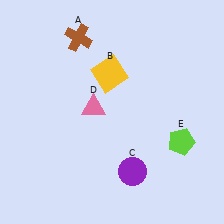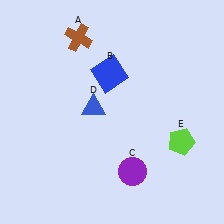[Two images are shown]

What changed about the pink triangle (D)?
In Image 1, D is pink. In Image 2, it changed to blue.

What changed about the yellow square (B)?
In Image 1, B is yellow. In Image 2, it changed to blue.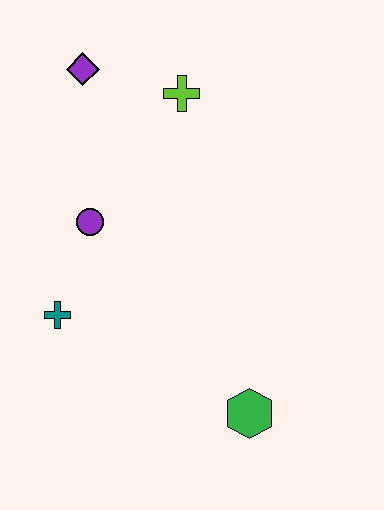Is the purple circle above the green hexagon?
Yes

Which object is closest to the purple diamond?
The lime cross is closest to the purple diamond.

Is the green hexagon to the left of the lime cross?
No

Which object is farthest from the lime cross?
The green hexagon is farthest from the lime cross.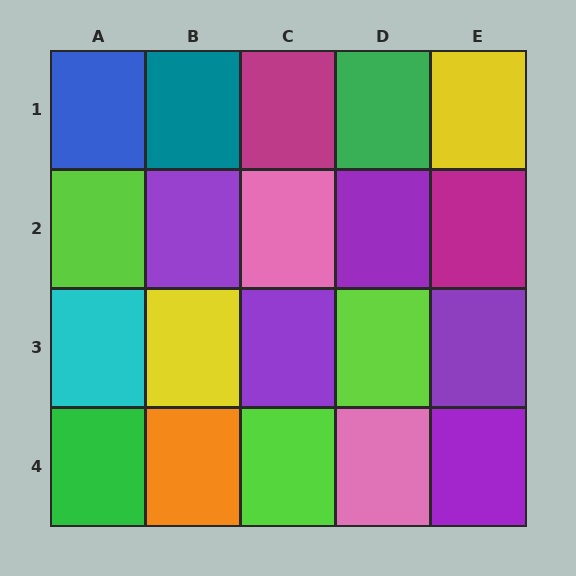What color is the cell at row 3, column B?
Yellow.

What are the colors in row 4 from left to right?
Green, orange, lime, pink, purple.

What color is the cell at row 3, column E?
Purple.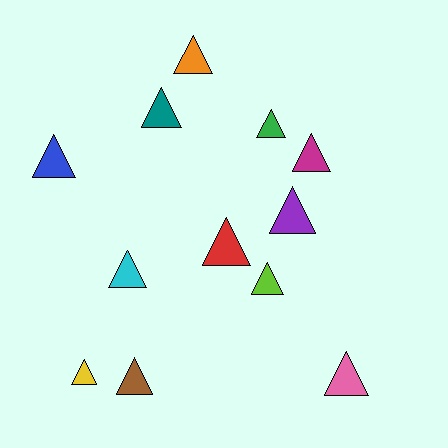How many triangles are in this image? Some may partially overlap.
There are 12 triangles.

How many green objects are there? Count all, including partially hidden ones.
There is 1 green object.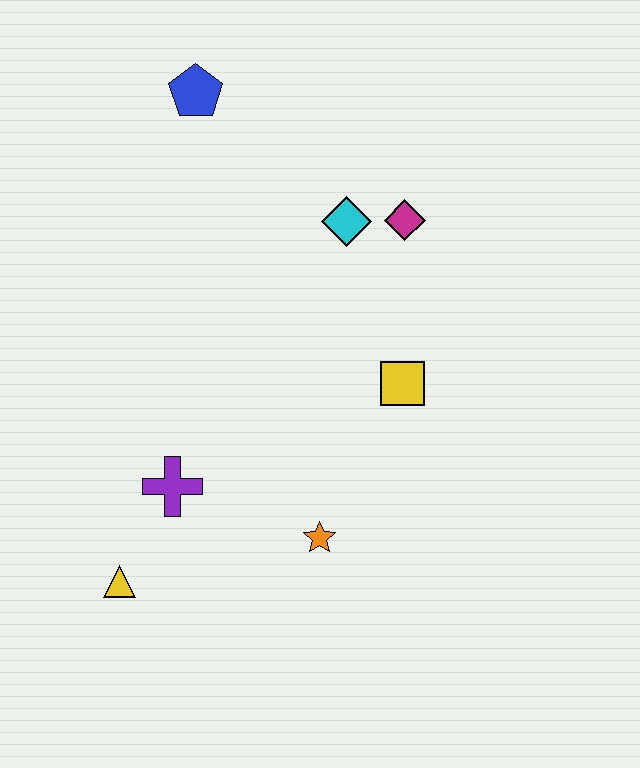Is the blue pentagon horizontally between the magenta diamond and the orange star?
No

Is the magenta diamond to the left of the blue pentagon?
No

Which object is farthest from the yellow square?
The blue pentagon is farthest from the yellow square.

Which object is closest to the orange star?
The purple cross is closest to the orange star.